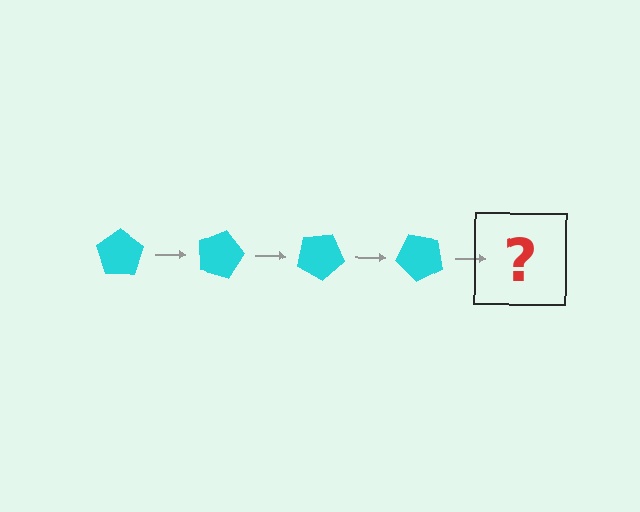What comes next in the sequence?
The next element should be a cyan pentagon rotated 60 degrees.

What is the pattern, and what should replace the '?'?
The pattern is that the pentagon rotates 15 degrees each step. The '?' should be a cyan pentagon rotated 60 degrees.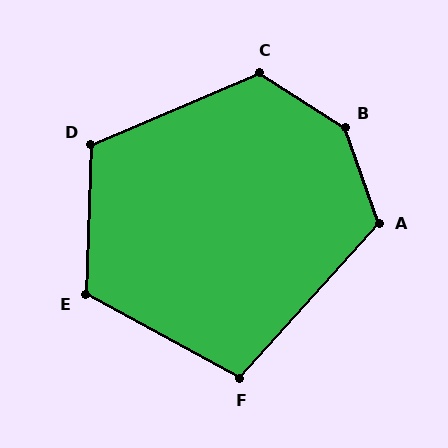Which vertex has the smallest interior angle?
F, at approximately 104 degrees.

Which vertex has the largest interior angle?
B, at approximately 142 degrees.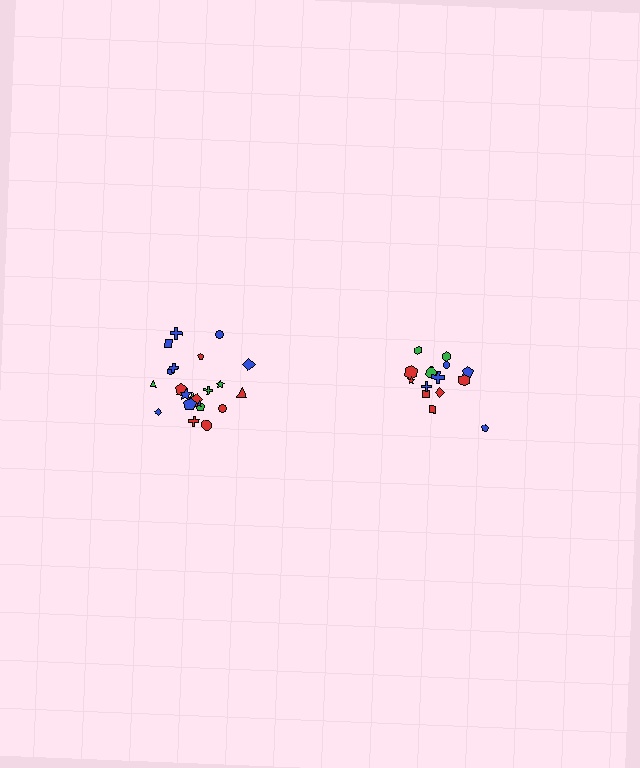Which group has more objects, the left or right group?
The left group.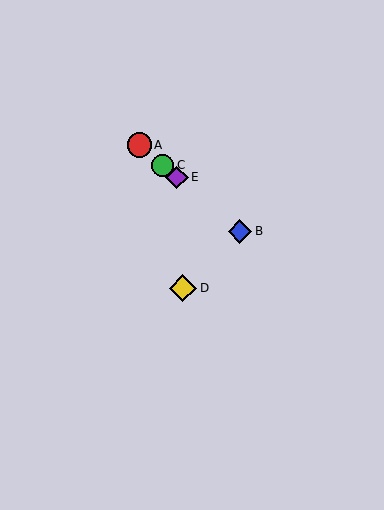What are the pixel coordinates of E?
Object E is at (177, 177).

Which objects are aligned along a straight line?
Objects A, B, C, E are aligned along a straight line.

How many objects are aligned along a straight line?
4 objects (A, B, C, E) are aligned along a straight line.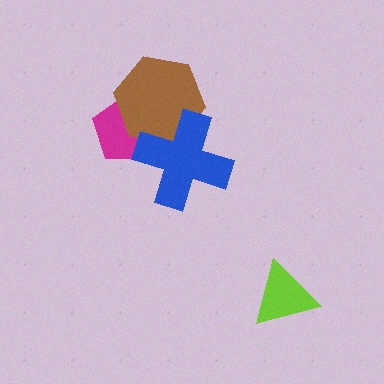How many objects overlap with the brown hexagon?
2 objects overlap with the brown hexagon.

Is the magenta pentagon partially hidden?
Yes, it is partially covered by another shape.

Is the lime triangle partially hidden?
No, no other shape covers it.